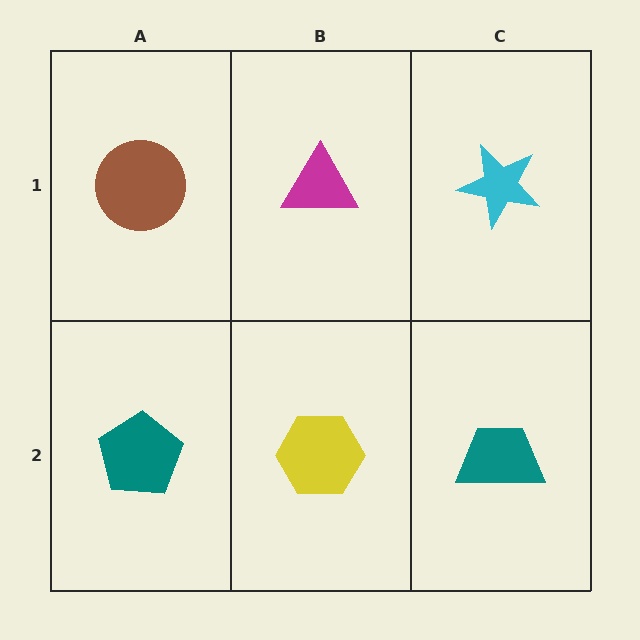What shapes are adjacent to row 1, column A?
A teal pentagon (row 2, column A), a magenta triangle (row 1, column B).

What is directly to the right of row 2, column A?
A yellow hexagon.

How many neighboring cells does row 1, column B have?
3.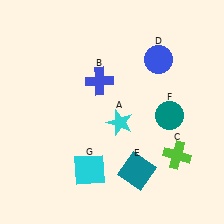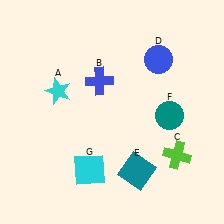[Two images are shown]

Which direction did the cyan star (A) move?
The cyan star (A) moved left.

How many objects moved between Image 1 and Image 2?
1 object moved between the two images.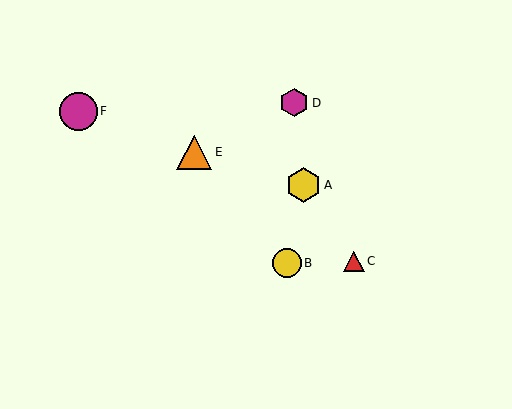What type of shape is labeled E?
Shape E is an orange triangle.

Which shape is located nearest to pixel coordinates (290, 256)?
The yellow circle (labeled B) at (287, 263) is nearest to that location.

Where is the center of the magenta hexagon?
The center of the magenta hexagon is at (294, 103).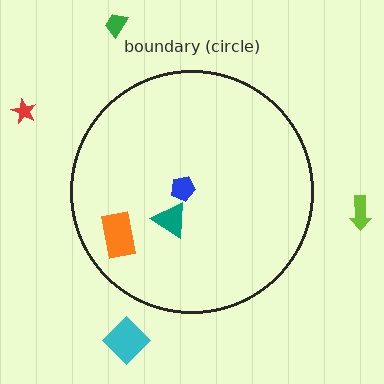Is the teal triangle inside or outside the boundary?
Inside.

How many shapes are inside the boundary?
3 inside, 4 outside.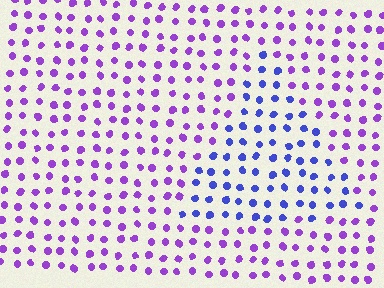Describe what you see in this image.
The image is filled with small purple elements in a uniform arrangement. A triangle-shaped region is visible where the elements are tinted to a slightly different hue, forming a subtle color boundary.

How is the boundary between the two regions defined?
The boundary is defined purely by a slight shift in hue (about 41 degrees). Spacing, size, and orientation are identical on both sides.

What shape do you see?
I see a triangle.